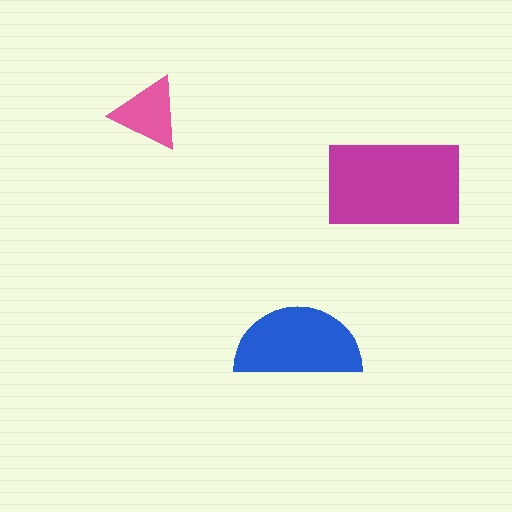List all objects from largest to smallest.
The magenta rectangle, the blue semicircle, the pink triangle.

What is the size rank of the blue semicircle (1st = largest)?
2nd.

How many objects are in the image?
There are 3 objects in the image.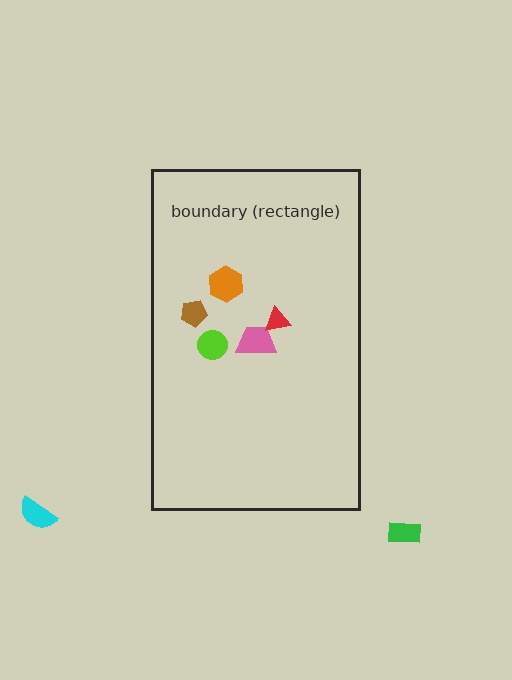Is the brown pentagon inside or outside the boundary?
Inside.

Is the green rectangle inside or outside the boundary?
Outside.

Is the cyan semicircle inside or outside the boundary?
Outside.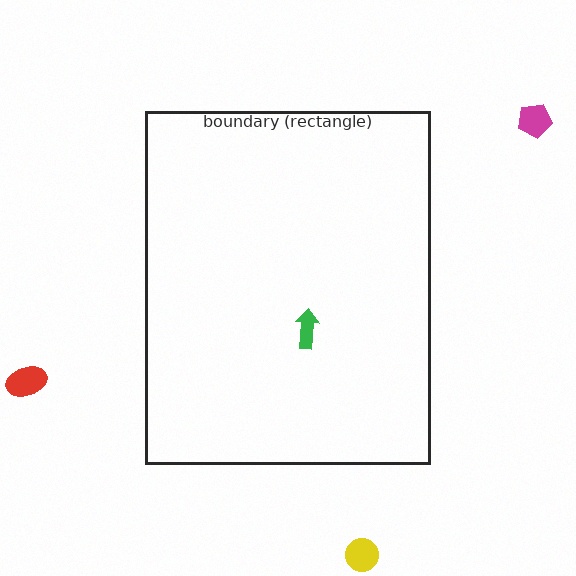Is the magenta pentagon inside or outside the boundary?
Outside.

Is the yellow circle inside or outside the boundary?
Outside.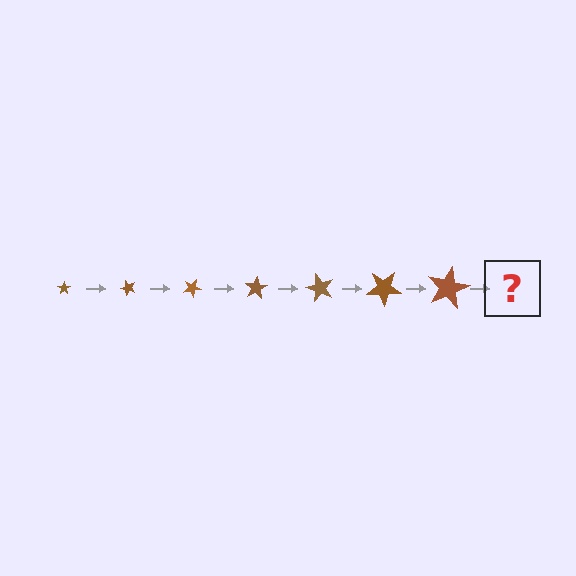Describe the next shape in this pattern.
It should be a star, larger than the previous one and rotated 350 degrees from the start.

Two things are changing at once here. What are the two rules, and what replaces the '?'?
The two rules are that the star grows larger each step and it rotates 50 degrees each step. The '?' should be a star, larger than the previous one and rotated 350 degrees from the start.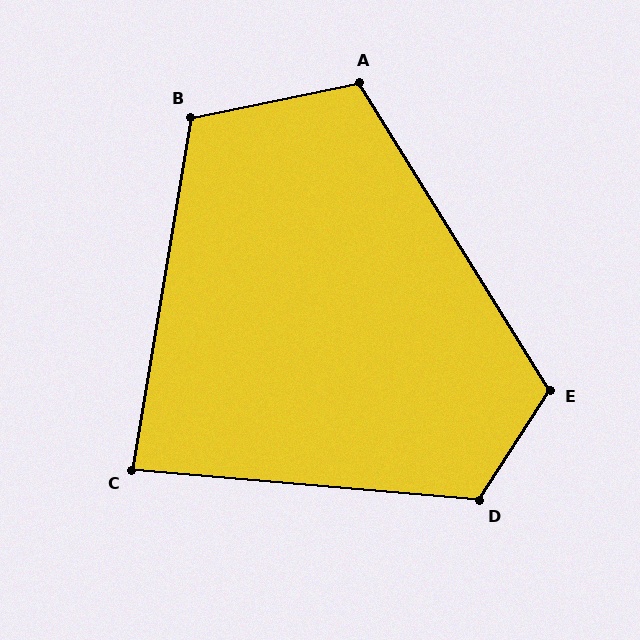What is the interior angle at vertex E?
Approximately 115 degrees (obtuse).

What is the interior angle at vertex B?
Approximately 111 degrees (obtuse).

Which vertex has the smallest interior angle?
C, at approximately 86 degrees.